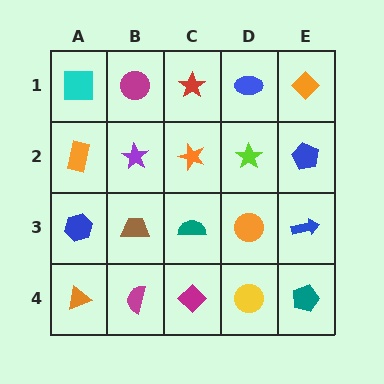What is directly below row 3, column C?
A magenta diamond.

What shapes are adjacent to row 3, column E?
A blue pentagon (row 2, column E), a teal pentagon (row 4, column E), an orange circle (row 3, column D).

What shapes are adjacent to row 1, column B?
A purple star (row 2, column B), a cyan square (row 1, column A), a red star (row 1, column C).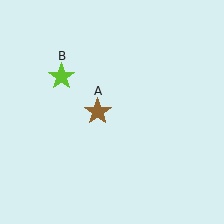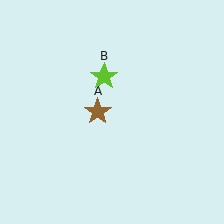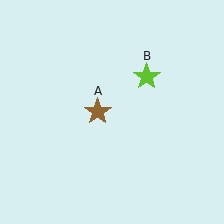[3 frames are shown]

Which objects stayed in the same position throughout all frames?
Brown star (object A) remained stationary.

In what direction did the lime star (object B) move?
The lime star (object B) moved right.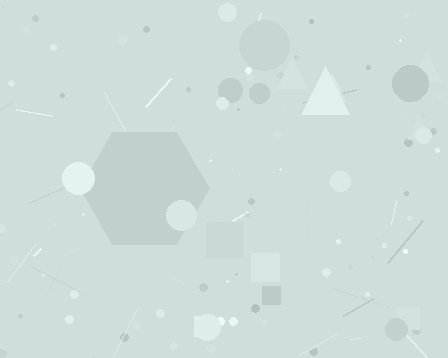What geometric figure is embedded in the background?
A hexagon is embedded in the background.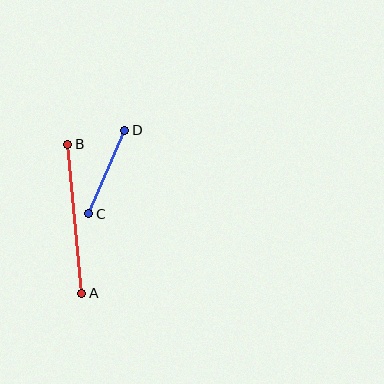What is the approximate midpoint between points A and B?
The midpoint is at approximately (75, 219) pixels.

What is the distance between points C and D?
The distance is approximately 91 pixels.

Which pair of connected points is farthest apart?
Points A and B are farthest apart.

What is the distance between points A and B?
The distance is approximately 150 pixels.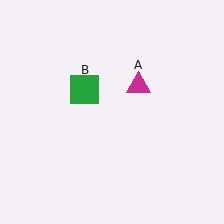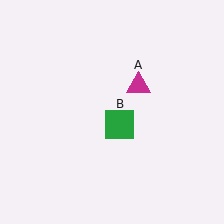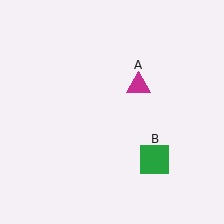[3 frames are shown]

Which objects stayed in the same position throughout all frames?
Magenta triangle (object A) remained stationary.